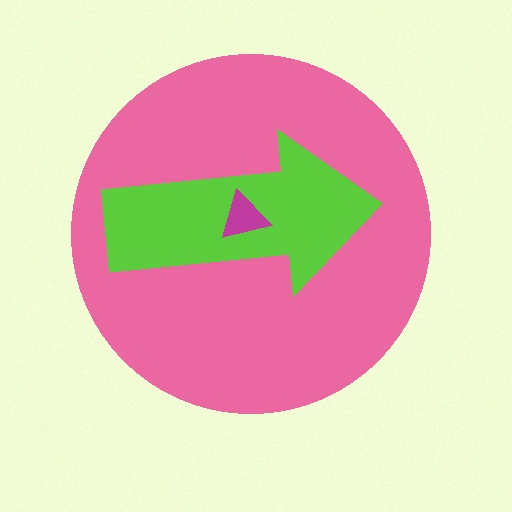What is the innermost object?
The magenta triangle.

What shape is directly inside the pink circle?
The lime arrow.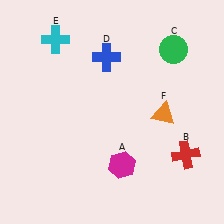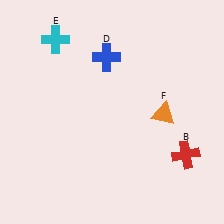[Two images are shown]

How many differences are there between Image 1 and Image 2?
There are 2 differences between the two images.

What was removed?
The magenta hexagon (A), the green circle (C) were removed in Image 2.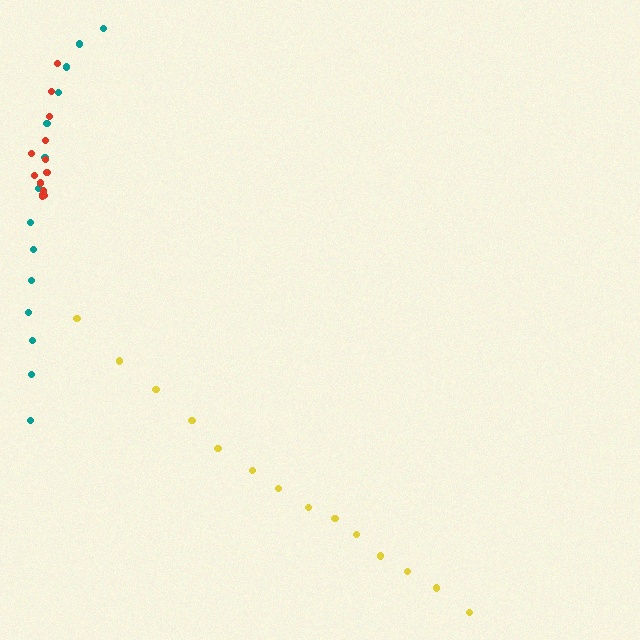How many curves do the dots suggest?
There are 3 distinct paths.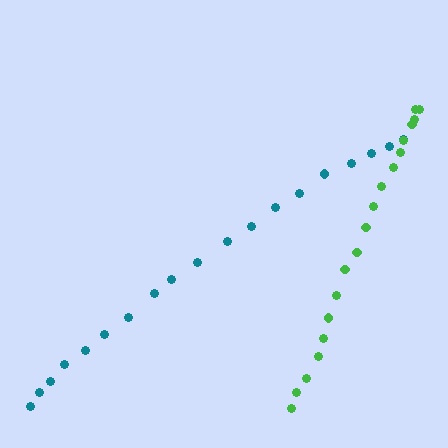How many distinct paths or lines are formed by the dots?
There are 2 distinct paths.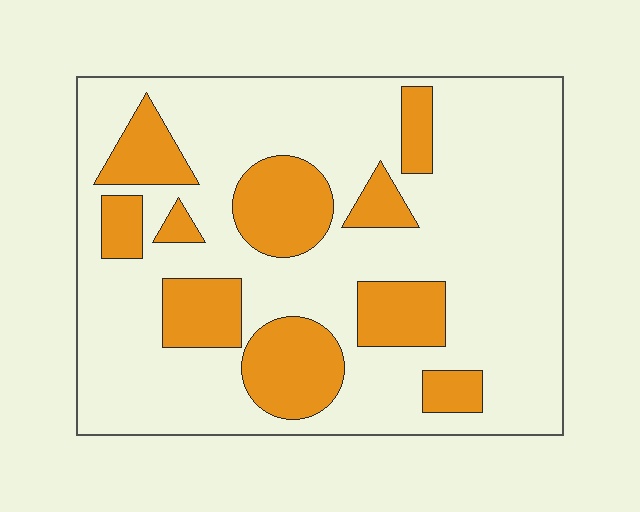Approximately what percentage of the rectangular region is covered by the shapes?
Approximately 25%.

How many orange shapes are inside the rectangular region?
10.